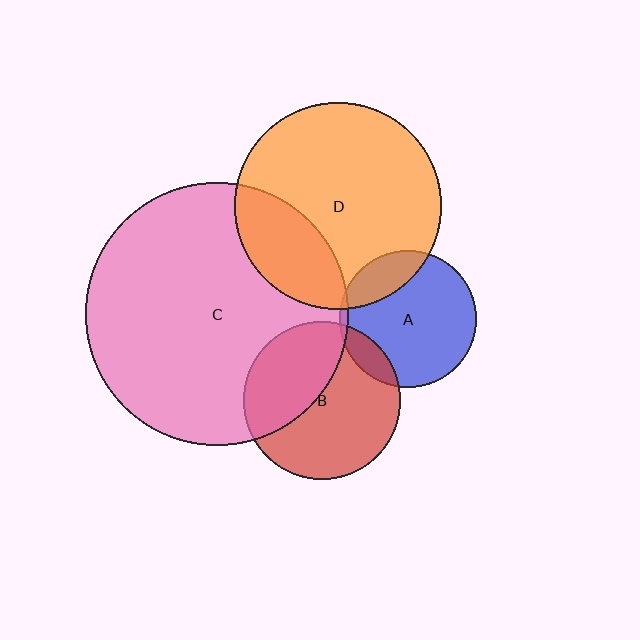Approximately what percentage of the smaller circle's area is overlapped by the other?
Approximately 10%.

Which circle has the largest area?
Circle C (pink).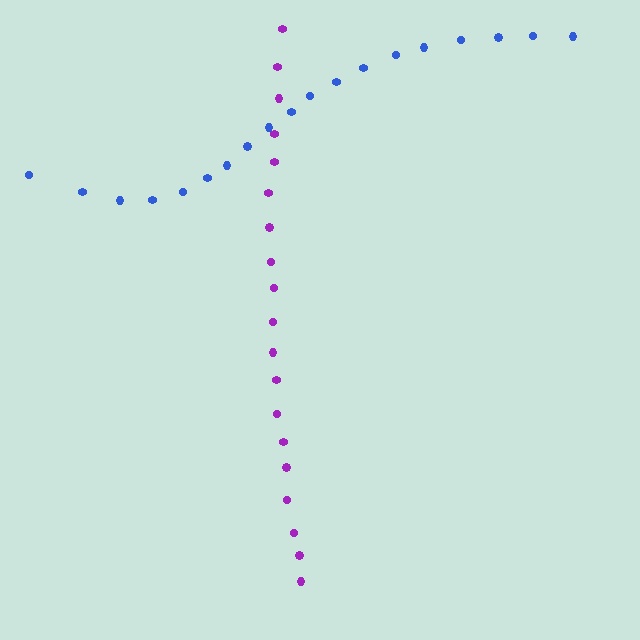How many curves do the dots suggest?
There are 2 distinct paths.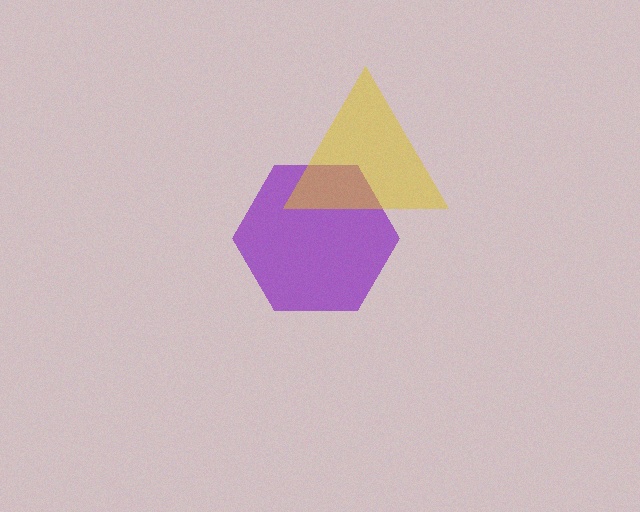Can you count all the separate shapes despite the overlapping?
Yes, there are 2 separate shapes.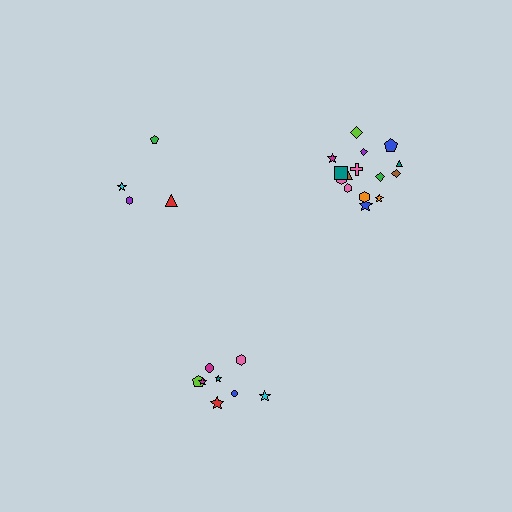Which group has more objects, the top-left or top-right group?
The top-right group.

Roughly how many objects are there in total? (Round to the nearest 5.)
Roughly 25 objects in total.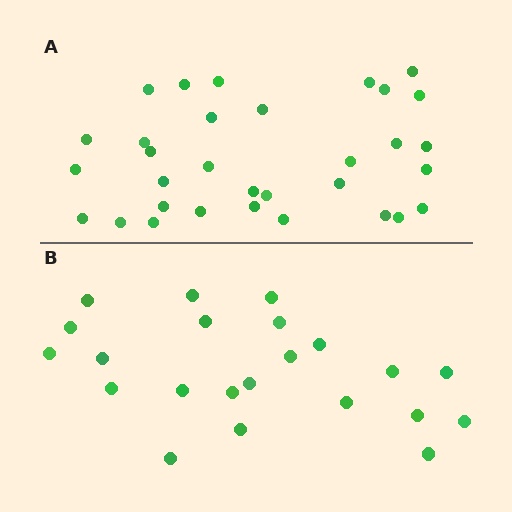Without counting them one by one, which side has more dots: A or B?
Region A (the top region) has more dots.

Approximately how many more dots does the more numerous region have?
Region A has roughly 10 or so more dots than region B.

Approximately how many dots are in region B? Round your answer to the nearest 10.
About 20 dots. (The exact count is 22, which rounds to 20.)